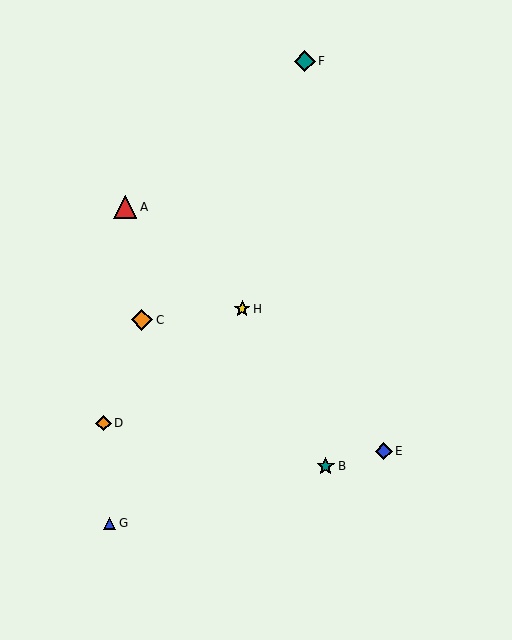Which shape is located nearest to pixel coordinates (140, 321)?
The orange diamond (labeled C) at (142, 320) is nearest to that location.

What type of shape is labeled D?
Shape D is an orange diamond.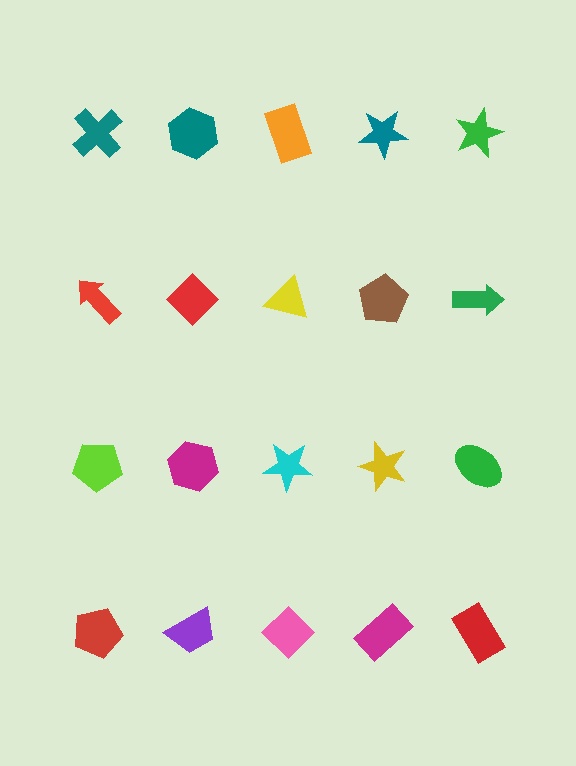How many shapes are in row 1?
5 shapes.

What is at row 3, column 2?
A magenta hexagon.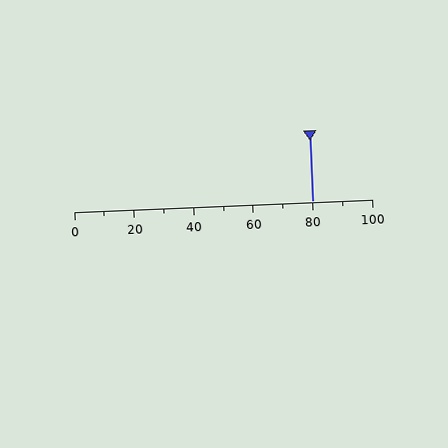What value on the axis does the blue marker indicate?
The marker indicates approximately 80.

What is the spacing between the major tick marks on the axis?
The major ticks are spaced 20 apart.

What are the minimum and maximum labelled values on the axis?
The axis runs from 0 to 100.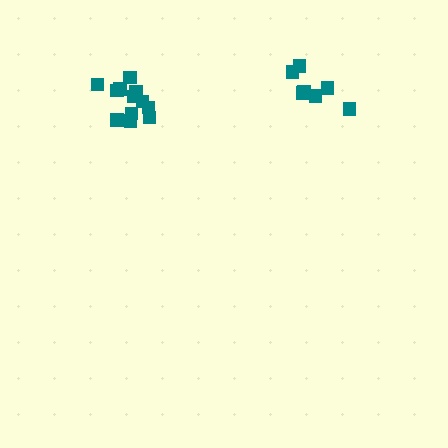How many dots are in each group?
Group 1: 8 dots, Group 2: 12 dots (20 total).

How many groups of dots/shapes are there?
There are 2 groups.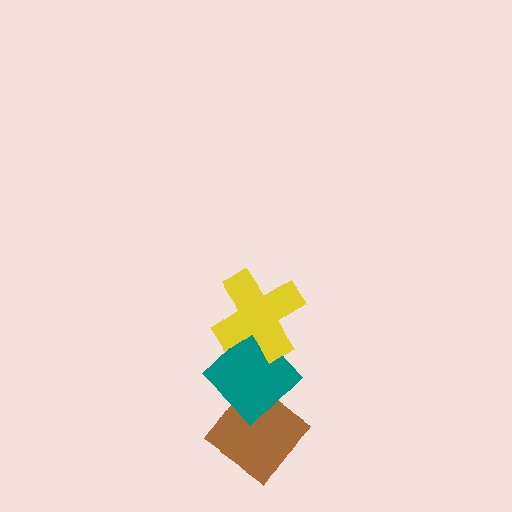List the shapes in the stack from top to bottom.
From top to bottom: the yellow cross, the teal diamond, the brown diamond.